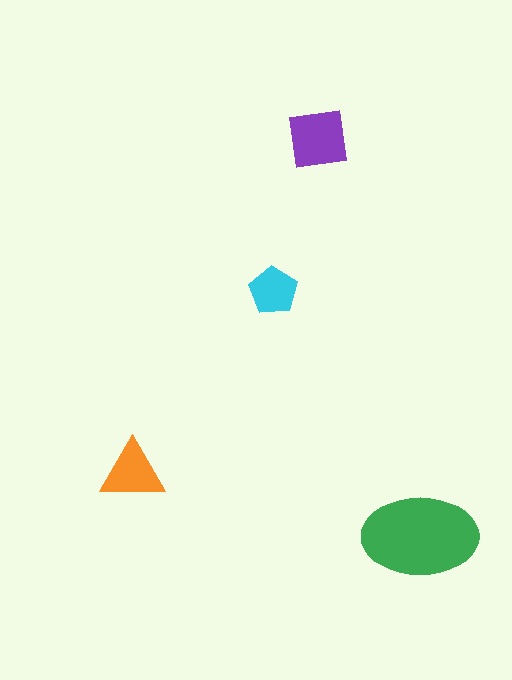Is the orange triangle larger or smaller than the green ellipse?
Smaller.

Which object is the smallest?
The cyan pentagon.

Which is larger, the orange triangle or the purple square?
The purple square.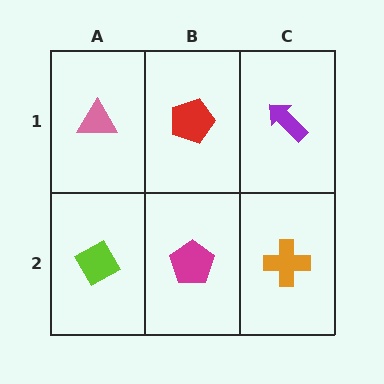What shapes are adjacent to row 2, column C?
A purple arrow (row 1, column C), a magenta pentagon (row 2, column B).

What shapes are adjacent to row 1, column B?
A magenta pentagon (row 2, column B), a pink triangle (row 1, column A), a purple arrow (row 1, column C).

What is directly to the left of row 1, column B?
A pink triangle.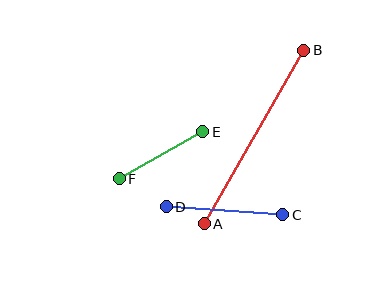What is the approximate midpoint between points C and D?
The midpoint is at approximately (224, 211) pixels.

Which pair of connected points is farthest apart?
Points A and B are farthest apart.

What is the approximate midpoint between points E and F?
The midpoint is at approximately (161, 155) pixels.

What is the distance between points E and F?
The distance is approximately 96 pixels.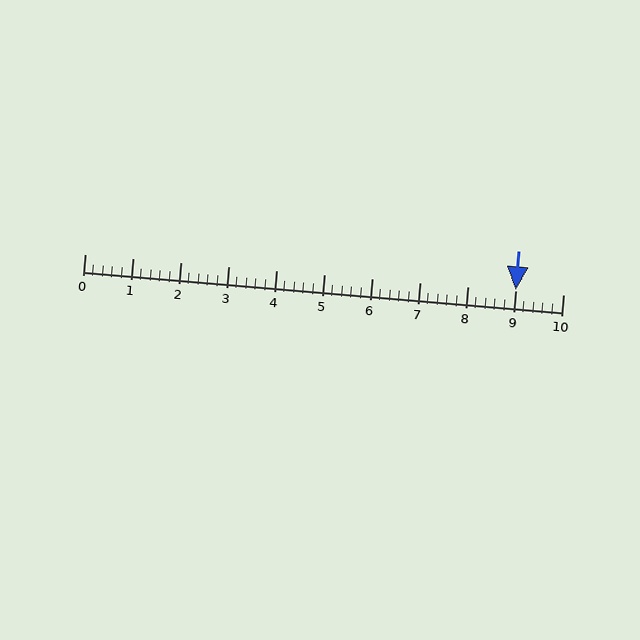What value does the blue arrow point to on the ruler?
The blue arrow points to approximately 9.0.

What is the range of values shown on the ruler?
The ruler shows values from 0 to 10.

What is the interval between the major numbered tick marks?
The major tick marks are spaced 1 units apart.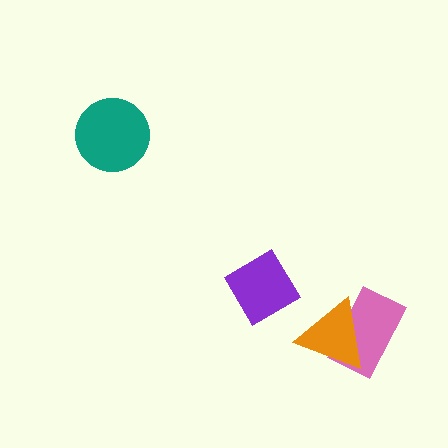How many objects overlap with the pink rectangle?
1 object overlaps with the pink rectangle.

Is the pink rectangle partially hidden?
Yes, it is partially covered by another shape.